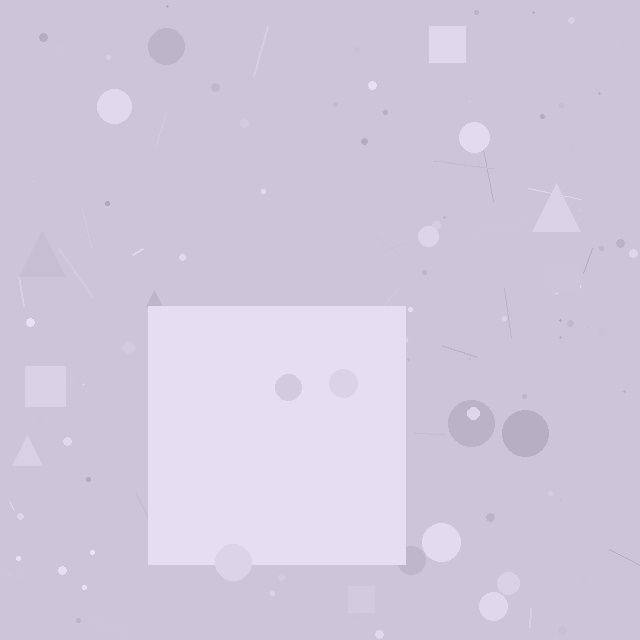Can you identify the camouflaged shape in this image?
The camouflaged shape is a square.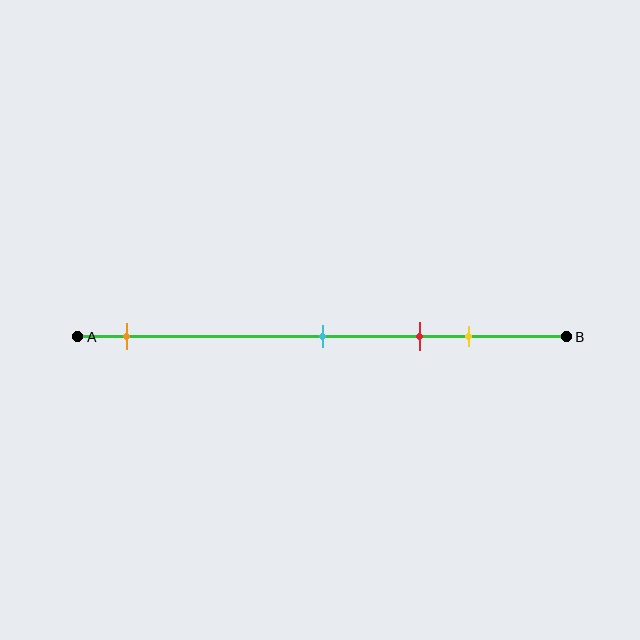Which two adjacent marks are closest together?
The red and yellow marks are the closest adjacent pair.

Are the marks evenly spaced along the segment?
No, the marks are not evenly spaced.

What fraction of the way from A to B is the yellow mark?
The yellow mark is approximately 80% (0.8) of the way from A to B.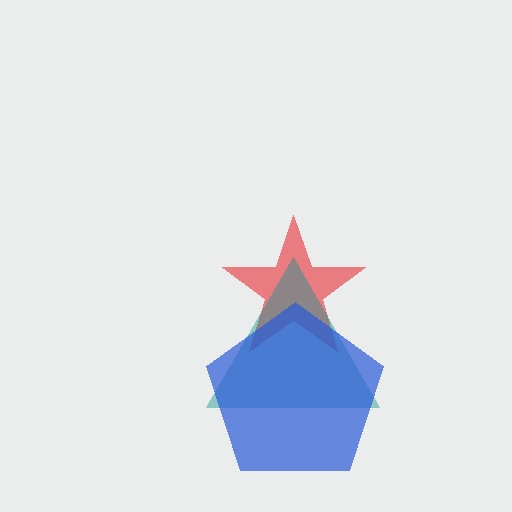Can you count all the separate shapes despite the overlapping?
Yes, there are 3 separate shapes.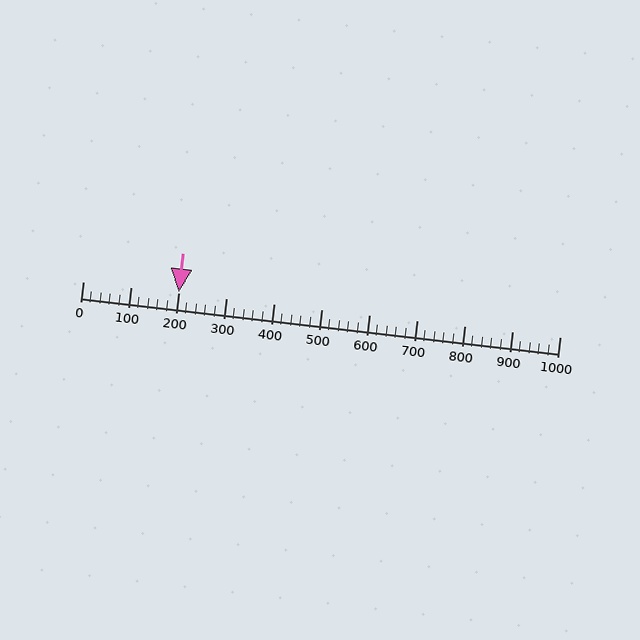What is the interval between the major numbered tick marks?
The major tick marks are spaced 100 units apart.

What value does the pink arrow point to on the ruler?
The pink arrow points to approximately 200.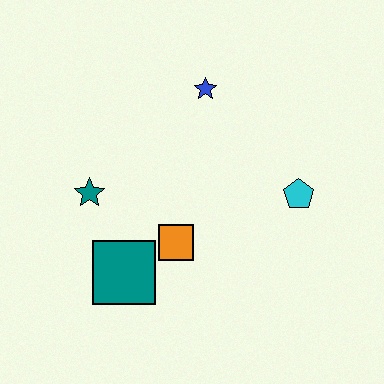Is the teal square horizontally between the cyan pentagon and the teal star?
Yes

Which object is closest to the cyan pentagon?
The orange square is closest to the cyan pentagon.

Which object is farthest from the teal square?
The blue star is farthest from the teal square.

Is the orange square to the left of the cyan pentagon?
Yes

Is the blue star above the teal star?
Yes